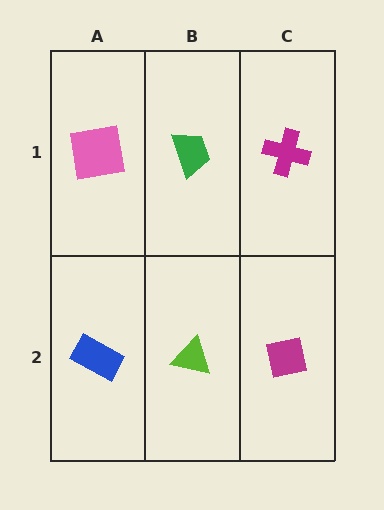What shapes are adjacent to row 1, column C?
A magenta square (row 2, column C), a green trapezoid (row 1, column B).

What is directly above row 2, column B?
A green trapezoid.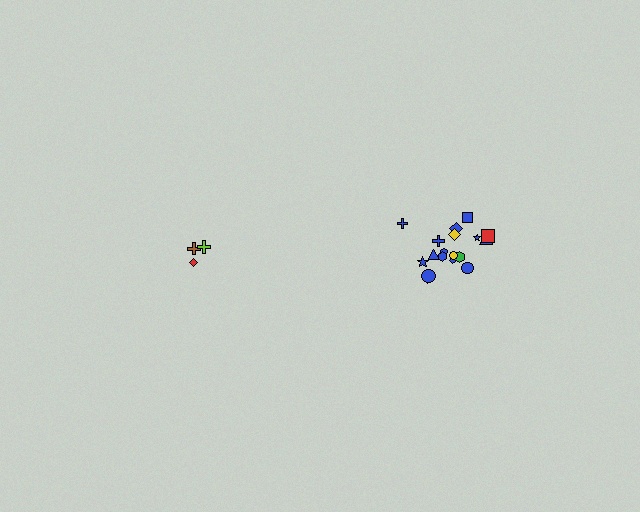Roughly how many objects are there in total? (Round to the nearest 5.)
Roughly 20 objects in total.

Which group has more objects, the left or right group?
The right group.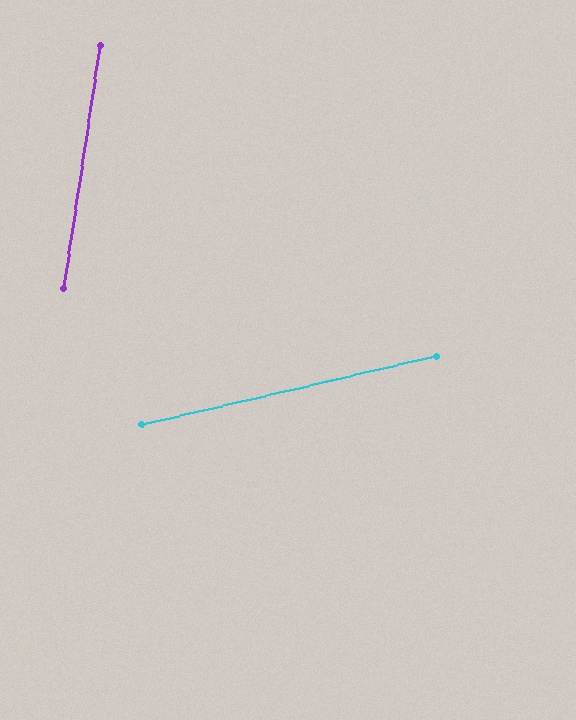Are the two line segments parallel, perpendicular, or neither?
Neither parallel nor perpendicular — they differ by about 68°.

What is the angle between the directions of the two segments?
Approximately 68 degrees.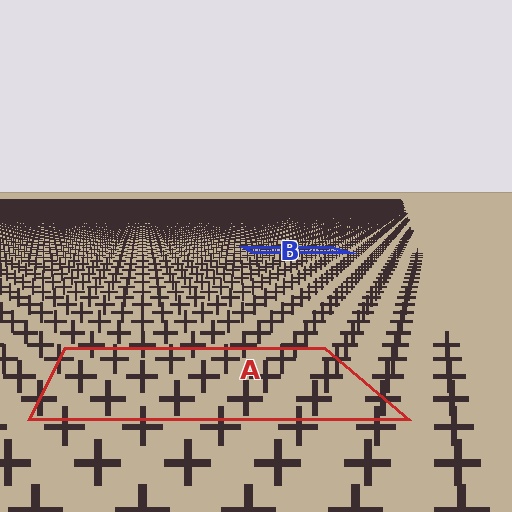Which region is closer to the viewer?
Region A is closer. The texture elements there are larger and more spread out.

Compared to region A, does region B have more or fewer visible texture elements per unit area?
Region B has more texture elements per unit area — they are packed more densely because it is farther away.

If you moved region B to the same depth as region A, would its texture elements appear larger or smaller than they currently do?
They would appear larger. At a closer depth, the same texture elements are projected at a bigger on-screen size.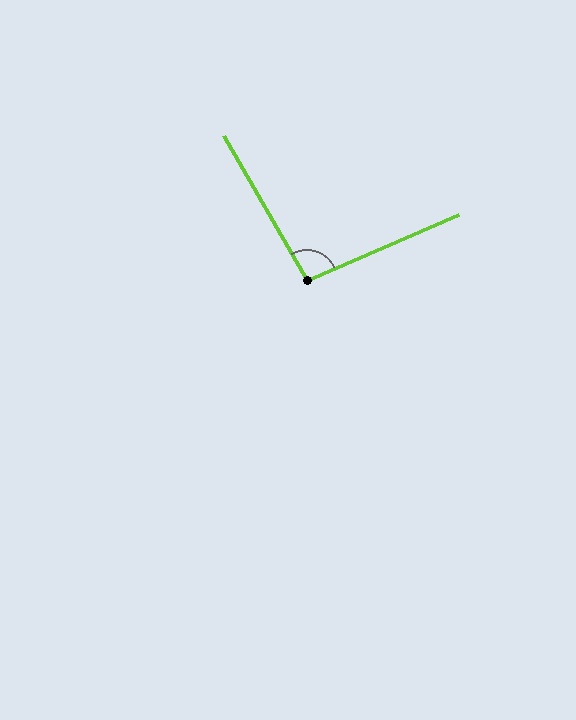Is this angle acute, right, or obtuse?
It is obtuse.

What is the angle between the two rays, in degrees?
Approximately 97 degrees.